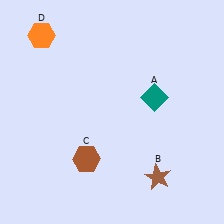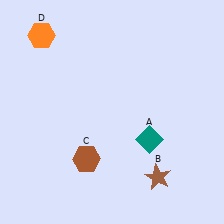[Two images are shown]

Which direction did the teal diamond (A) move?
The teal diamond (A) moved down.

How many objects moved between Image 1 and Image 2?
1 object moved between the two images.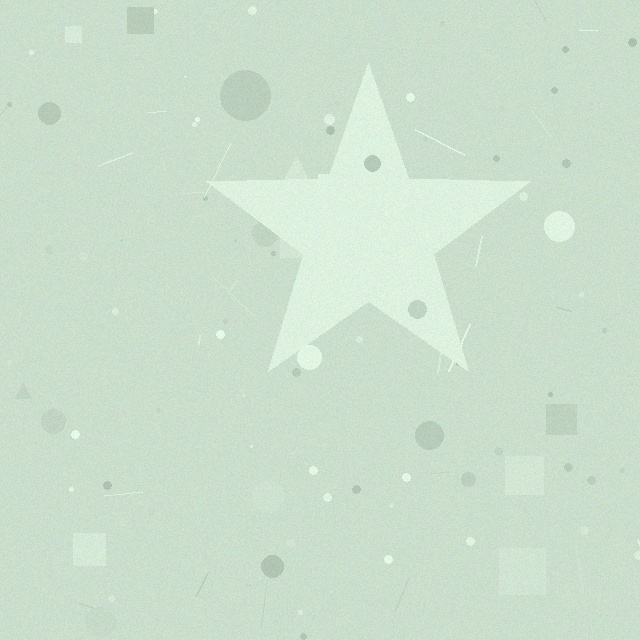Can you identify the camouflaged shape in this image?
The camouflaged shape is a star.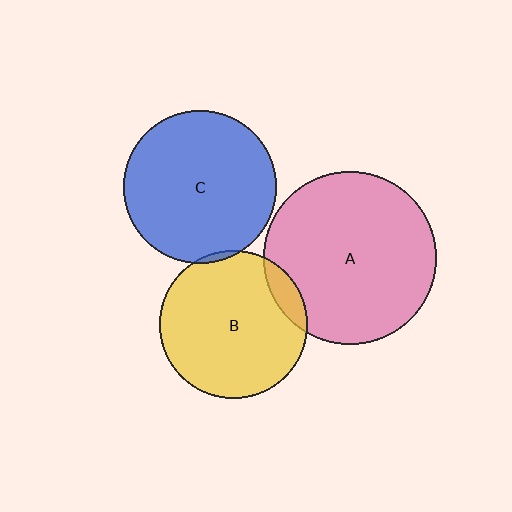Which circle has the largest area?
Circle A (pink).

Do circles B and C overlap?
Yes.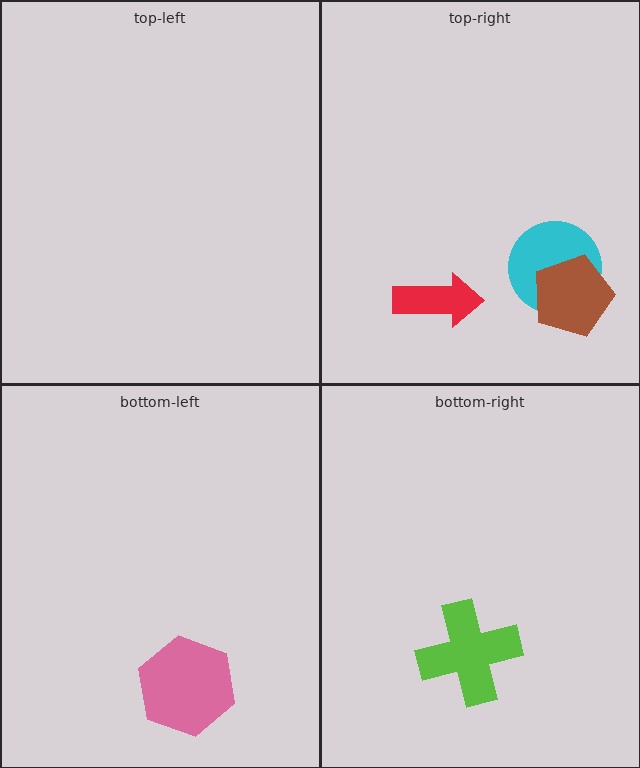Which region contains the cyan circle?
The top-right region.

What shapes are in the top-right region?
The cyan circle, the brown pentagon, the red arrow.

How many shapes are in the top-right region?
3.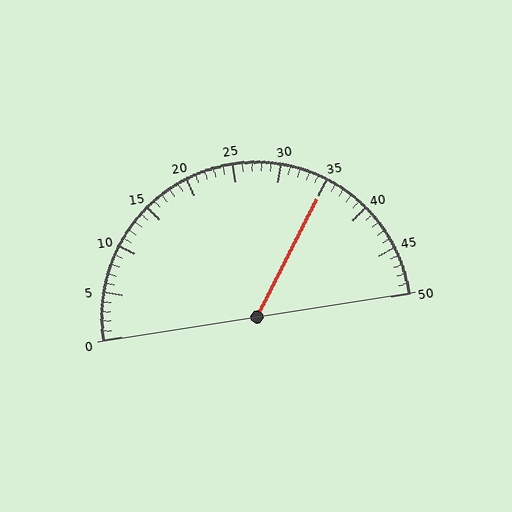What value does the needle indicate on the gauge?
The needle indicates approximately 35.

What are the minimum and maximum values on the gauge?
The gauge ranges from 0 to 50.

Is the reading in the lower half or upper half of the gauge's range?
The reading is in the upper half of the range (0 to 50).